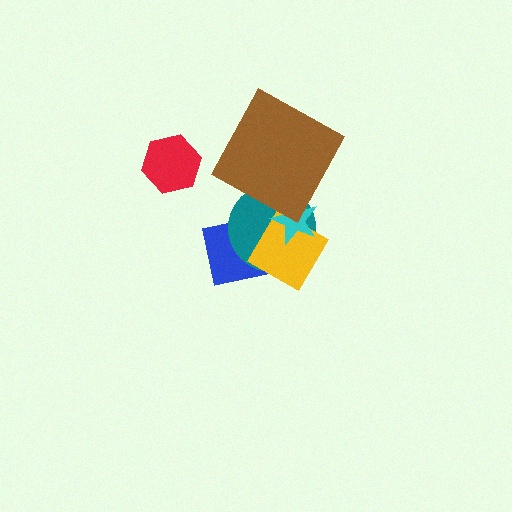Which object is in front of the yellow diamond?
The cyan star is in front of the yellow diamond.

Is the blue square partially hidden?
Yes, it is partially covered by another shape.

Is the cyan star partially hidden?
No, no other shape covers it.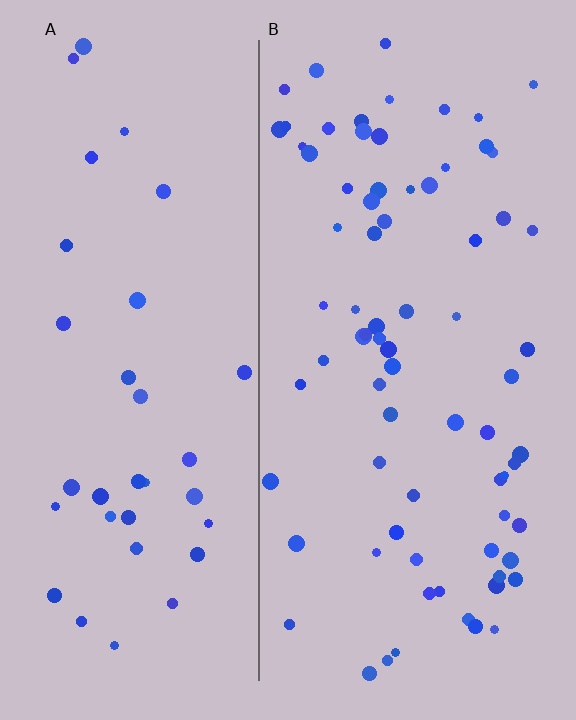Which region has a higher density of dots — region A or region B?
B (the right).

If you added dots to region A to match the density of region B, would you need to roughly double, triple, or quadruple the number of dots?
Approximately double.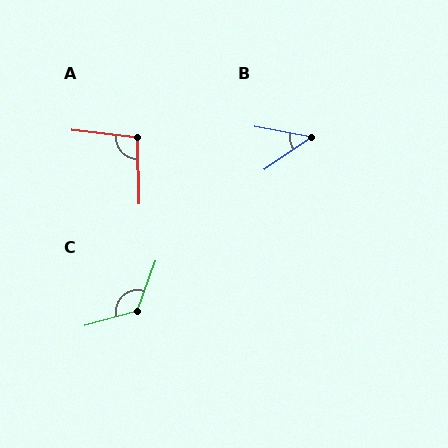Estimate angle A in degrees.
Approximately 98 degrees.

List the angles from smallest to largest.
B (45°), A (98°), C (126°).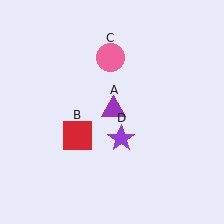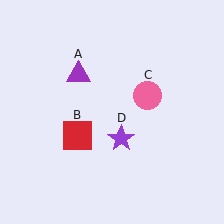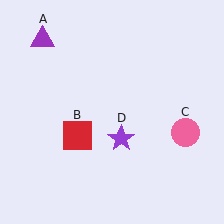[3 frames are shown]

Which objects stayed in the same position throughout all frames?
Red square (object B) and purple star (object D) remained stationary.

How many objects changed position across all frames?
2 objects changed position: purple triangle (object A), pink circle (object C).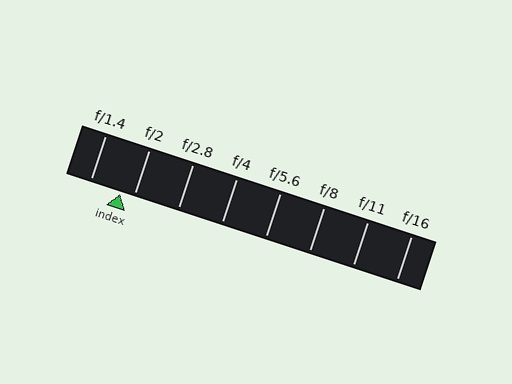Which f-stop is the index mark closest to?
The index mark is closest to f/2.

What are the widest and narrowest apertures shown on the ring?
The widest aperture shown is f/1.4 and the narrowest is f/16.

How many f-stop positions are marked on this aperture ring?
There are 8 f-stop positions marked.